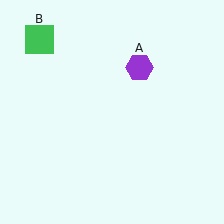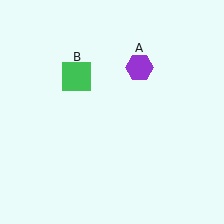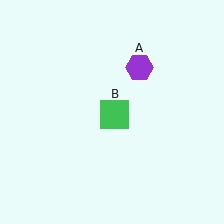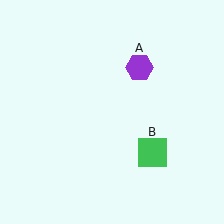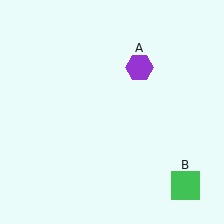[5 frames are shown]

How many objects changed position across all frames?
1 object changed position: green square (object B).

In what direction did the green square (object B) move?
The green square (object B) moved down and to the right.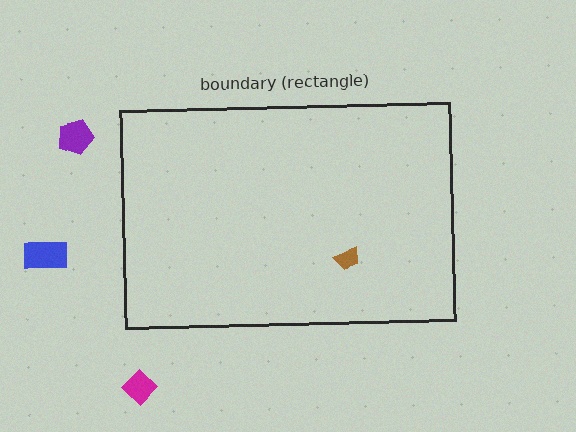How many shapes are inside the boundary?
1 inside, 3 outside.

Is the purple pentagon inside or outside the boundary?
Outside.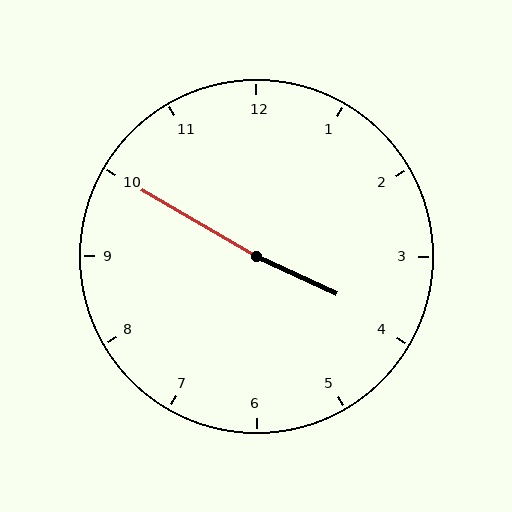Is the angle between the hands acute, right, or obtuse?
It is obtuse.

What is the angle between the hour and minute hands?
Approximately 175 degrees.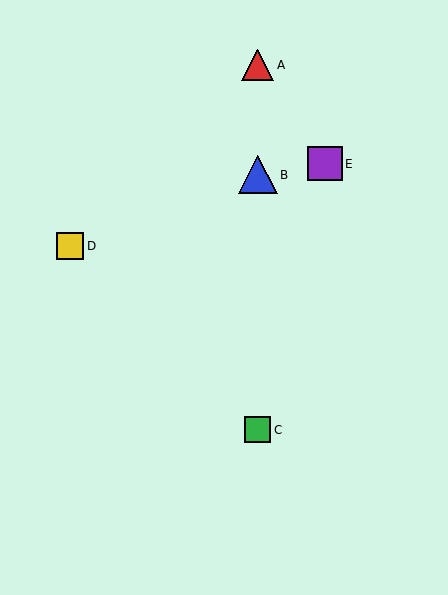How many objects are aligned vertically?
3 objects (A, B, C) are aligned vertically.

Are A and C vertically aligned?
Yes, both are at x≈258.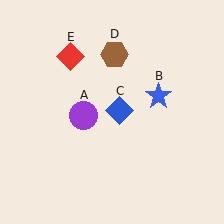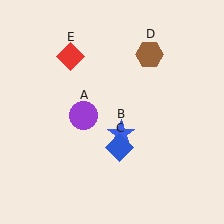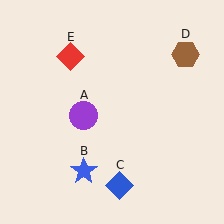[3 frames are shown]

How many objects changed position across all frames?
3 objects changed position: blue star (object B), blue diamond (object C), brown hexagon (object D).